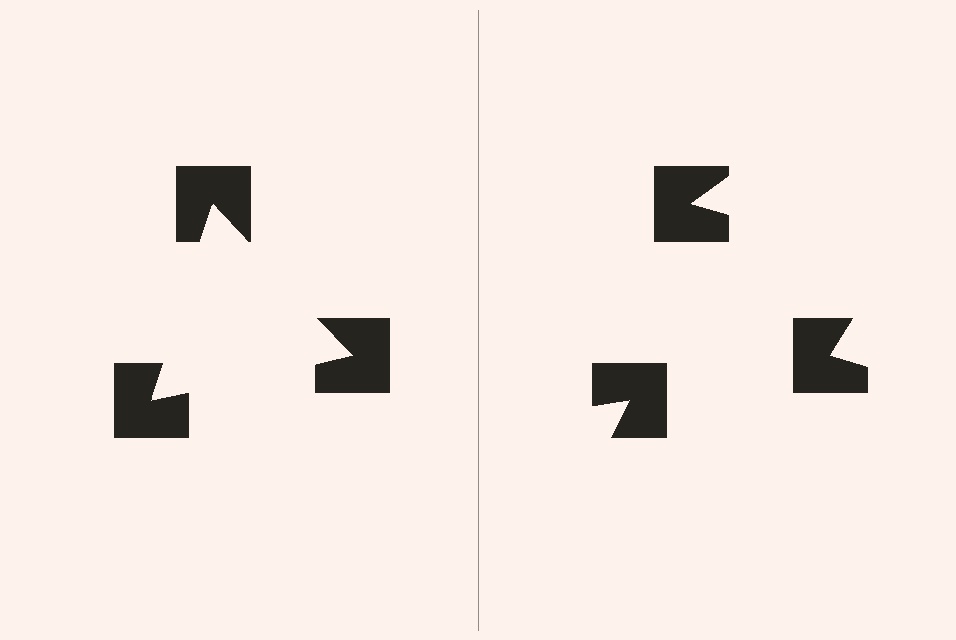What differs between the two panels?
The notched squares are positioned identically on both sides; only the wedge orientations differ. On the left they align to a triangle; on the right they are misaligned.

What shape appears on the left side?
An illusory triangle.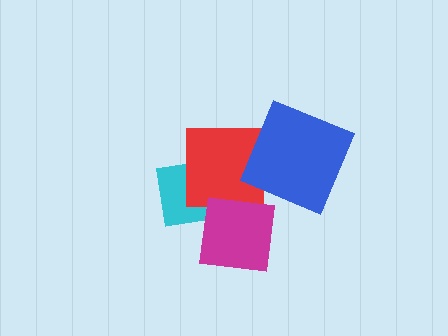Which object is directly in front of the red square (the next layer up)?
The magenta square is directly in front of the red square.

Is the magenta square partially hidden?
No, no other shape covers it.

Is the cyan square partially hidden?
Yes, it is partially covered by another shape.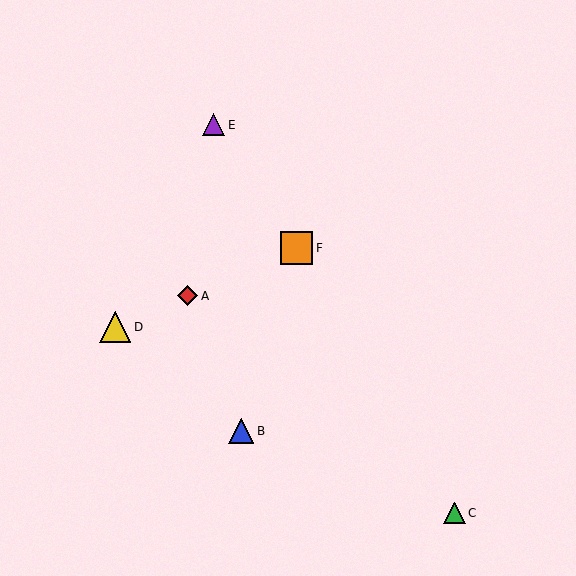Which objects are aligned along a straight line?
Objects A, D, F are aligned along a straight line.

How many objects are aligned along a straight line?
3 objects (A, D, F) are aligned along a straight line.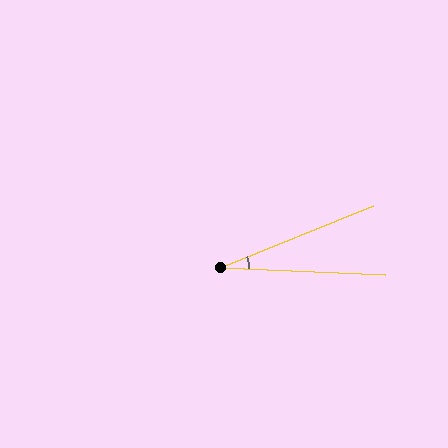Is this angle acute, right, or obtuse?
It is acute.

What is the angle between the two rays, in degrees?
Approximately 24 degrees.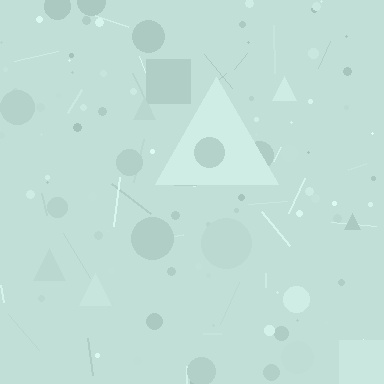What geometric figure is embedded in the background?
A triangle is embedded in the background.